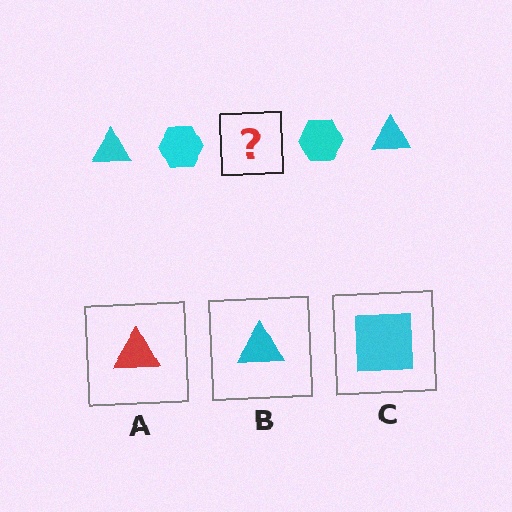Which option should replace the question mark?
Option B.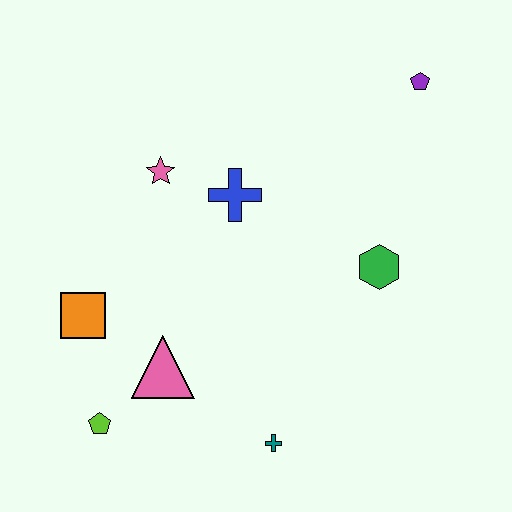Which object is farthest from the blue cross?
The lime pentagon is farthest from the blue cross.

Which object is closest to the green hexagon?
The blue cross is closest to the green hexagon.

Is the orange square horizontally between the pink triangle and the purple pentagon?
No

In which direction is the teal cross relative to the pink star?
The teal cross is below the pink star.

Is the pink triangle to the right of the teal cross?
No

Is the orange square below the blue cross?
Yes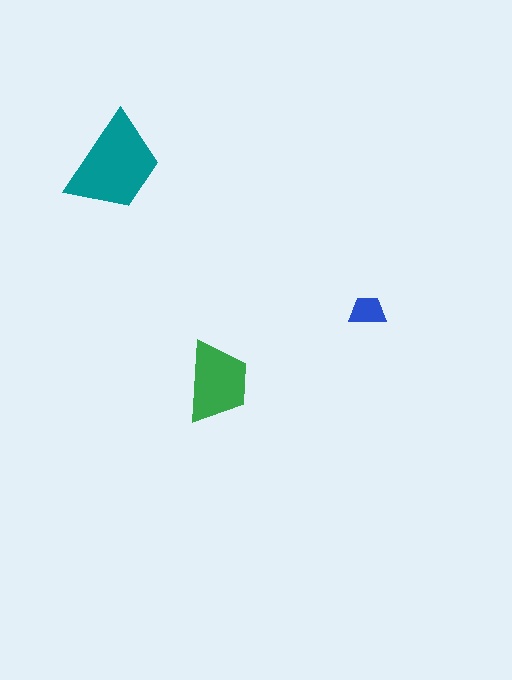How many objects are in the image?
There are 3 objects in the image.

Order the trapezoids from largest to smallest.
the teal one, the green one, the blue one.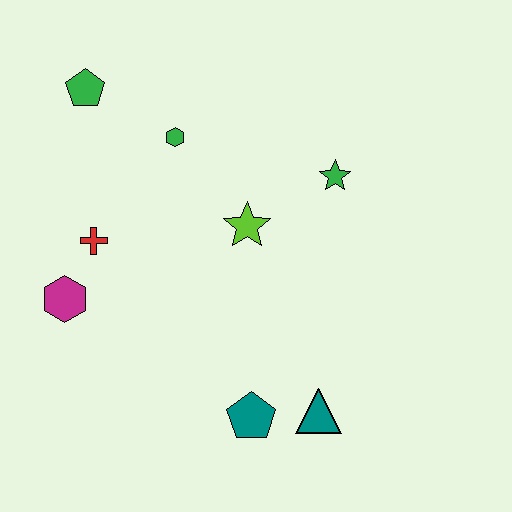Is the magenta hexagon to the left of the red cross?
Yes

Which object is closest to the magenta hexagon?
The red cross is closest to the magenta hexagon.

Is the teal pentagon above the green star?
No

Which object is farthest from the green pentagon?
The teal triangle is farthest from the green pentagon.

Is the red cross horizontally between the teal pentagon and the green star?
No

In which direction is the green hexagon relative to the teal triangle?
The green hexagon is above the teal triangle.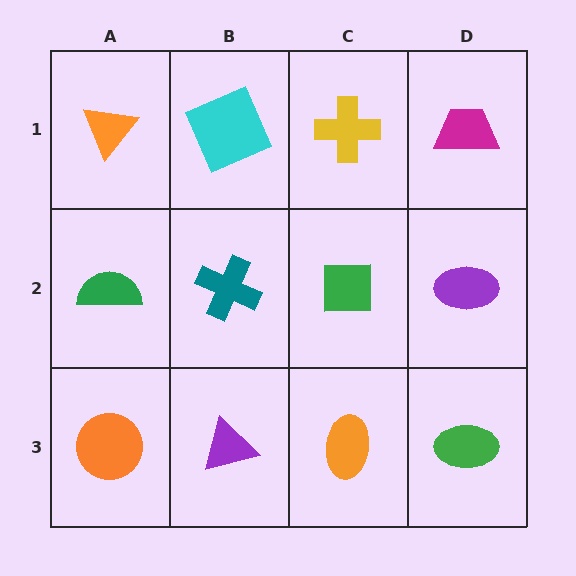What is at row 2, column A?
A green semicircle.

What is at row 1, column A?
An orange triangle.